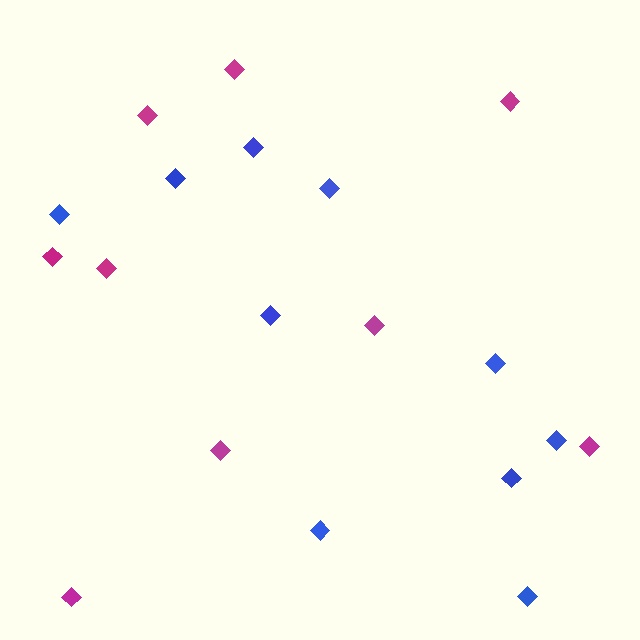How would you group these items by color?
There are 2 groups: one group of blue diamonds (10) and one group of magenta diamonds (9).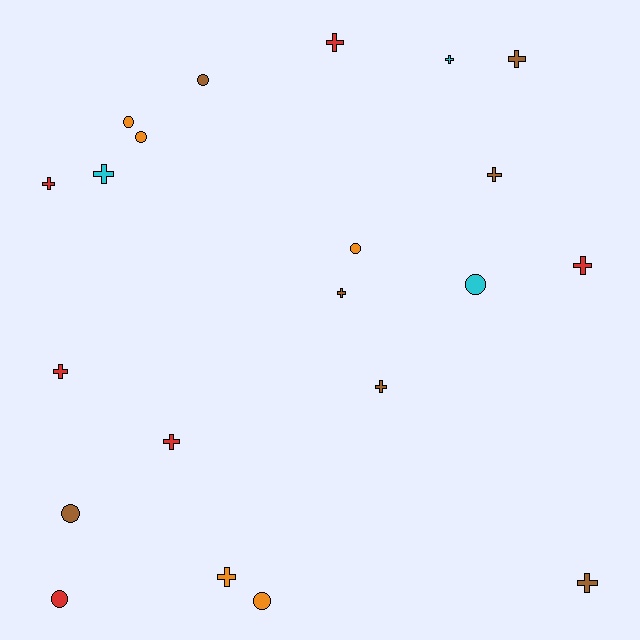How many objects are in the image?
There are 21 objects.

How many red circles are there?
There is 1 red circle.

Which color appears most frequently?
Brown, with 7 objects.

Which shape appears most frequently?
Cross, with 13 objects.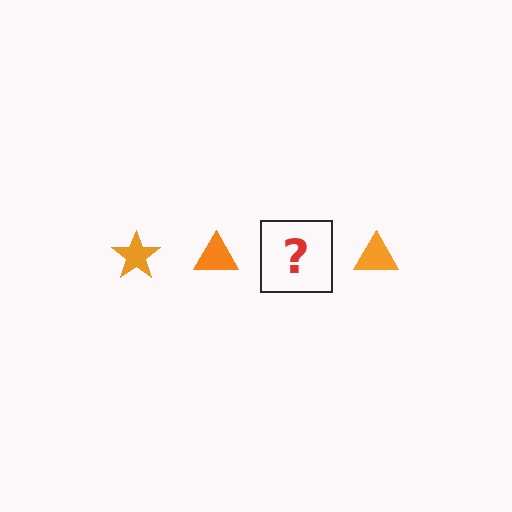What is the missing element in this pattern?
The missing element is an orange star.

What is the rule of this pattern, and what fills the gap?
The rule is that the pattern cycles through star, triangle shapes in orange. The gap should be filled with an orange star.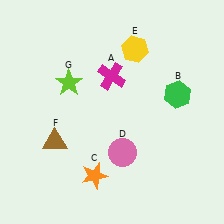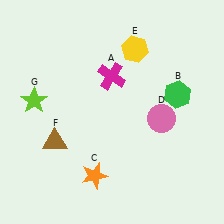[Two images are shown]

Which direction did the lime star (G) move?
The lime star (G) moved left.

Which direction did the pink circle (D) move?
The pink circle (D) moved right.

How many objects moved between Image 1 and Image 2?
2 objects moved between the two images.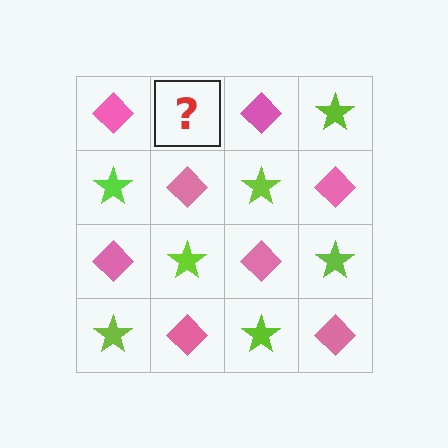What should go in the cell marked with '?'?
The missing cell should contain a lime star.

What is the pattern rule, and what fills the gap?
The rule is that it alternates pink diamond and lime star in a checkerboard pattern. The gap should be filled with a lime star.